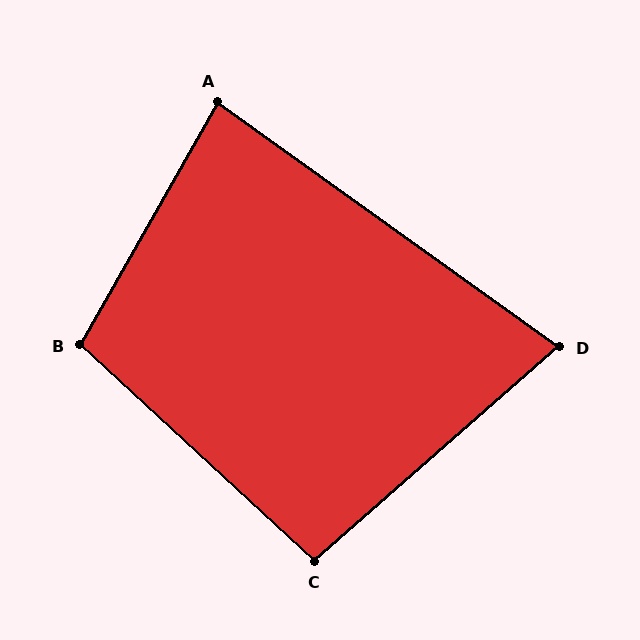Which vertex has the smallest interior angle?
D, at approximately 77 degrees.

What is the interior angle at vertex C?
Approximately 96 degrees (obtuse).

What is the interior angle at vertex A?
Approximately 84 degrees (acute).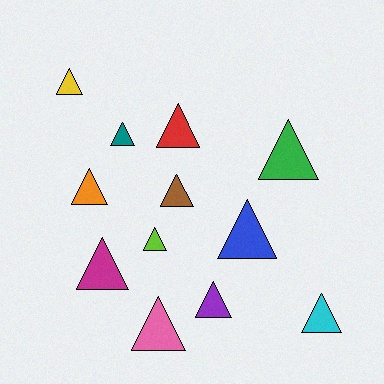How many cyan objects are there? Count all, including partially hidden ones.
There is 1 cyan object.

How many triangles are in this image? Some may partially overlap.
There are 12 triangles.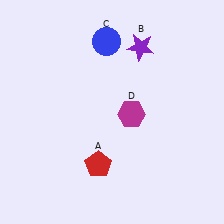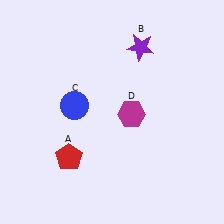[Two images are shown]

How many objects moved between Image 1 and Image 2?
2 objects moved between the two images.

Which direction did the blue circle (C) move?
The blue circle (C) moved down.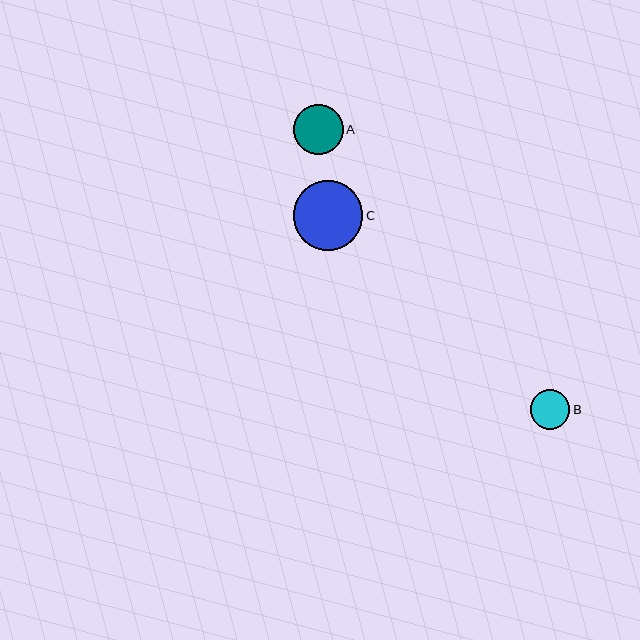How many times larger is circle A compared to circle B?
Circle A is approximately 1.3 times the size of circle B.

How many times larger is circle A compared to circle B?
Circle A is approximately 1.3 times the size of circle B.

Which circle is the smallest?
Circle B is the smallest with a size of approximately 40 pixels.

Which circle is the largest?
Circle C is the largest with a size of approximately 69 pixels.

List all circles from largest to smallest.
From largest to smallest: C, A, B.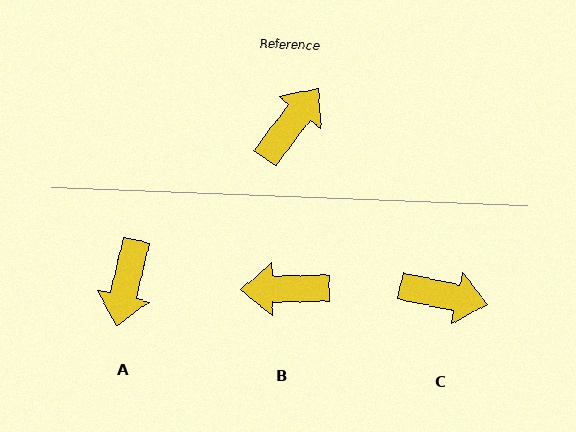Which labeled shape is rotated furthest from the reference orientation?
A, about 155 degrees away.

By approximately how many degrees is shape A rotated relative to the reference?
Approximately 155 degrees clockwise.